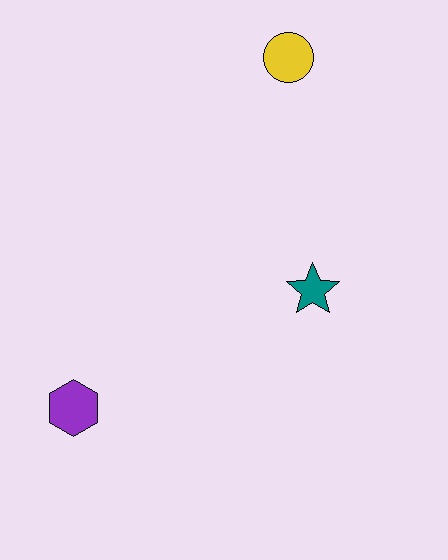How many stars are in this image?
There is 1 star.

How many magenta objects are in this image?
There are no magenta objects.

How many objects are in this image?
There are 3 objects.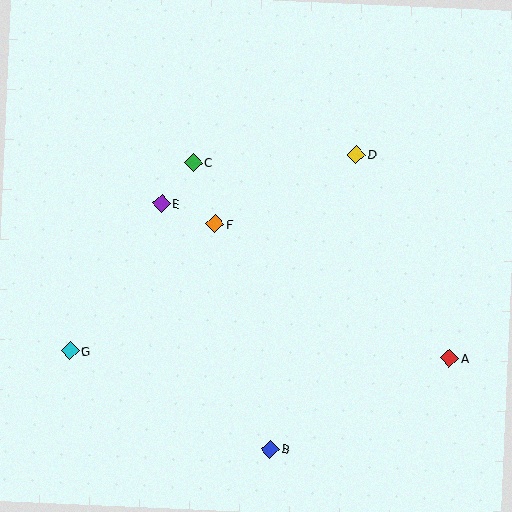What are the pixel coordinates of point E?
Point E is at (162, 203).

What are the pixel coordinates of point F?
Point F is at (215, 224).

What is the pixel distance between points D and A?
The distance between D and A is 224 pixels.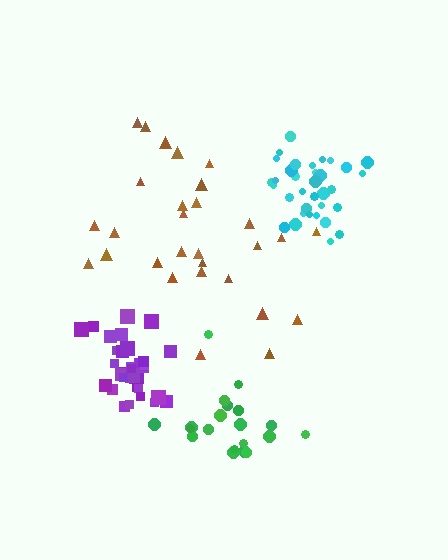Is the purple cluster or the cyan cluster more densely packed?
Purple.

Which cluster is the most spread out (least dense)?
Brown.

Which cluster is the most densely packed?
Purple.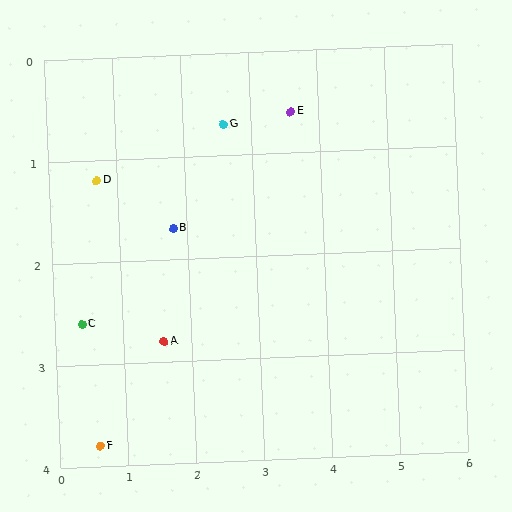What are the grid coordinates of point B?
Point B is at approximately (1.8, 1.7).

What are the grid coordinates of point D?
Point D is at approximately (0.7, 1.2).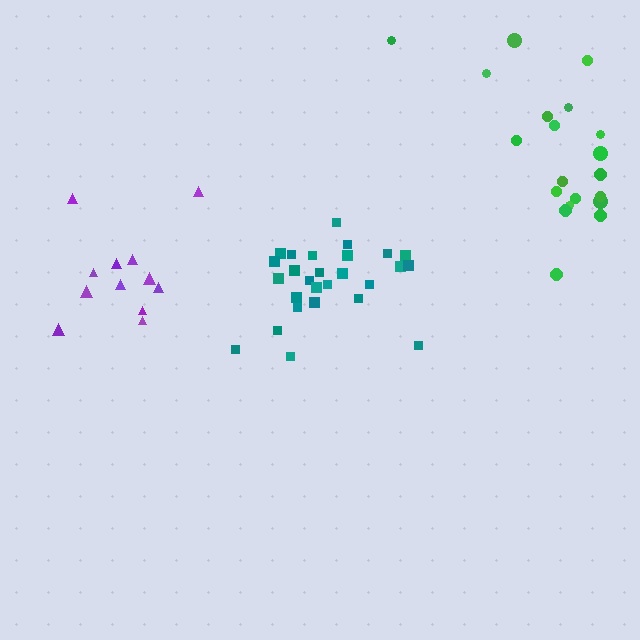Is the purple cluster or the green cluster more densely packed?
Purple.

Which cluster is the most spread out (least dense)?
Green.